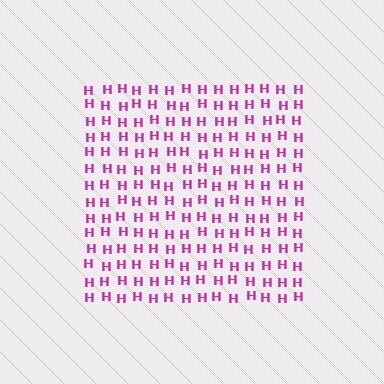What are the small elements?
The small elements are letter H's.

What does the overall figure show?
The overall figure shows a square.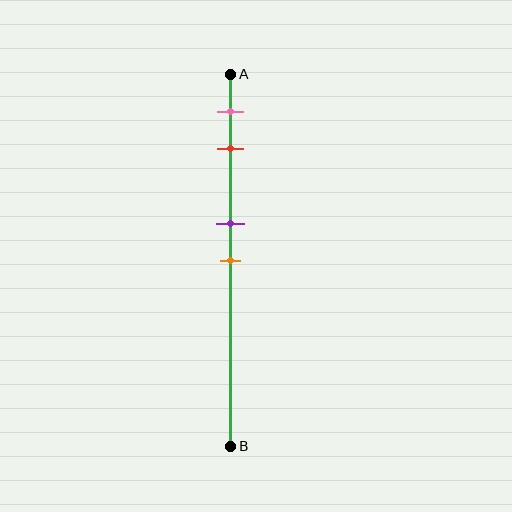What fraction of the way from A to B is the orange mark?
The orange mark is approximately 50% (0.5) of the way from A to B.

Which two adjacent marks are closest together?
The purple and orange marks are the closest adjacent pair.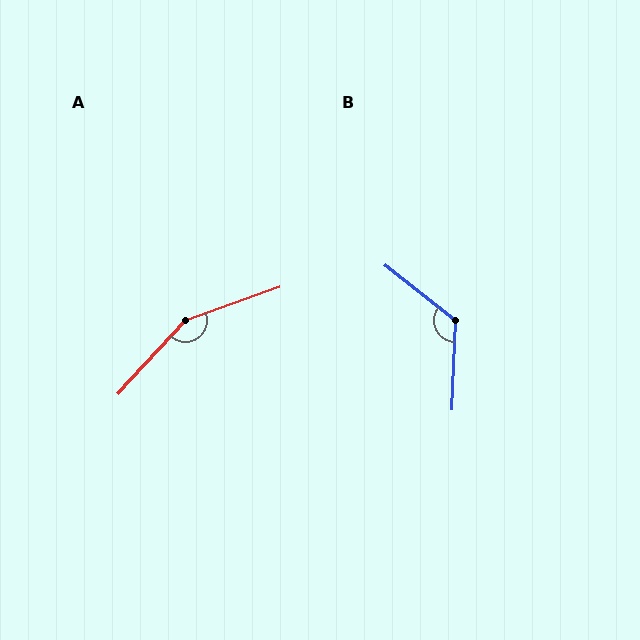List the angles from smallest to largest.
B (126°), A (152°).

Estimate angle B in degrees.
Approximately 126 degrees.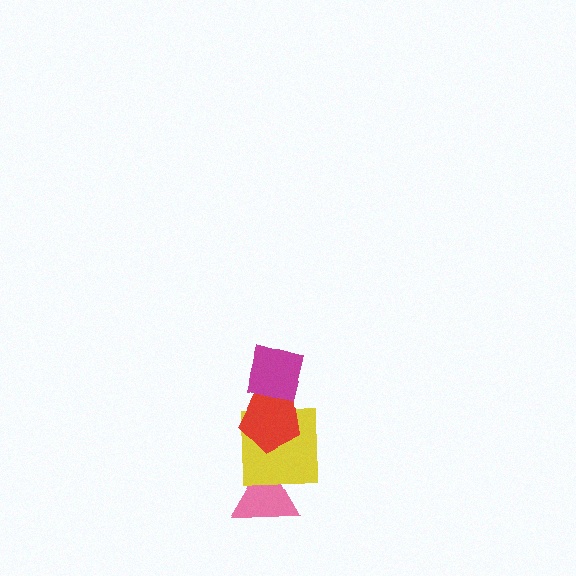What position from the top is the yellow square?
The yellow square is 3rd from the top.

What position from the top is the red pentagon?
The red pentagon is 2nd from the top.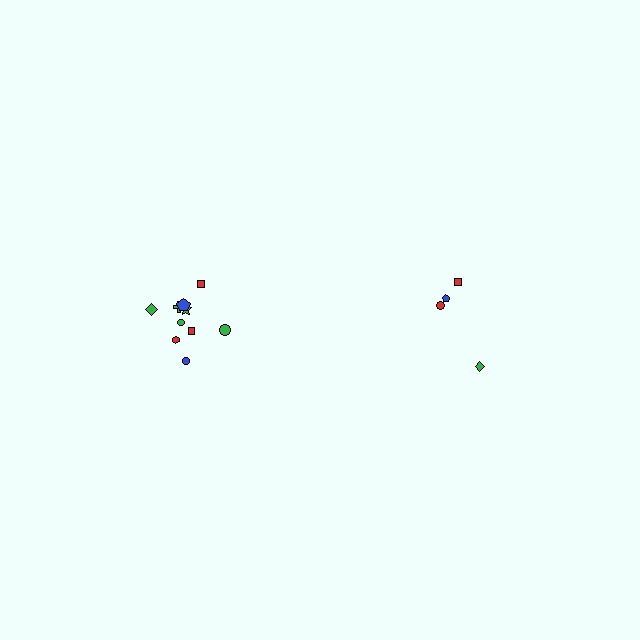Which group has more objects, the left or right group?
The left group.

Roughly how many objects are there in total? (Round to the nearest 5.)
Roughly 15 objects in total.